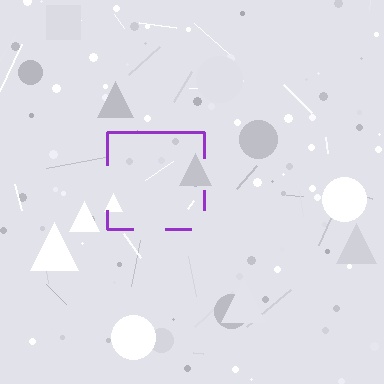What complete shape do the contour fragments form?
The contour fragments form a square.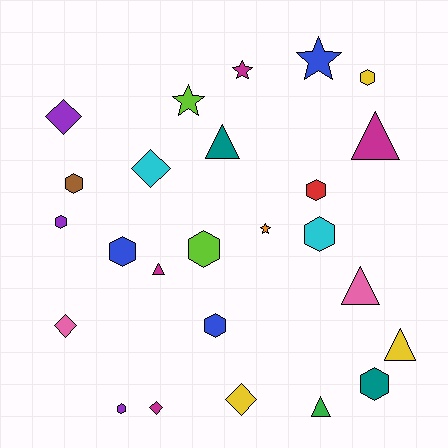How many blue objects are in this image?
There are 3 blue objects.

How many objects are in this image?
There are 25 objects.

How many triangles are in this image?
There are 6 triangles.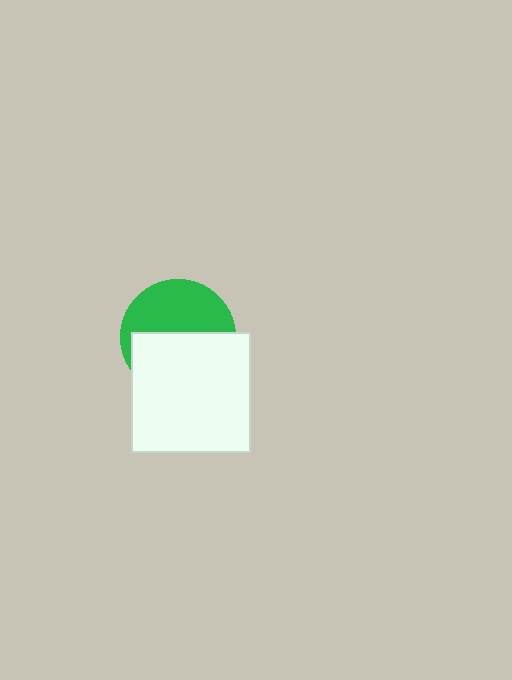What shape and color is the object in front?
The object in front is a white square.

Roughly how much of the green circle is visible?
About half of it is visible (roughly 47%).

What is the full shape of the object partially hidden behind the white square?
The partially hidden object is a green circle.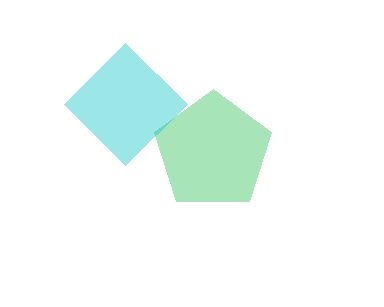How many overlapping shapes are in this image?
There are 2 overlapping shapes in the image.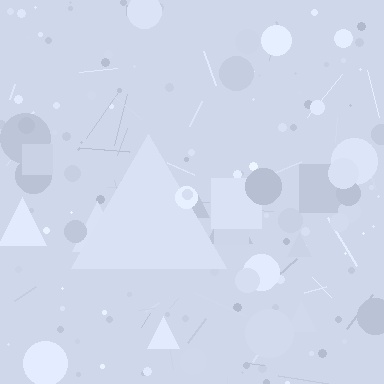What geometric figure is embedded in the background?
A triangle is embedded in the background.